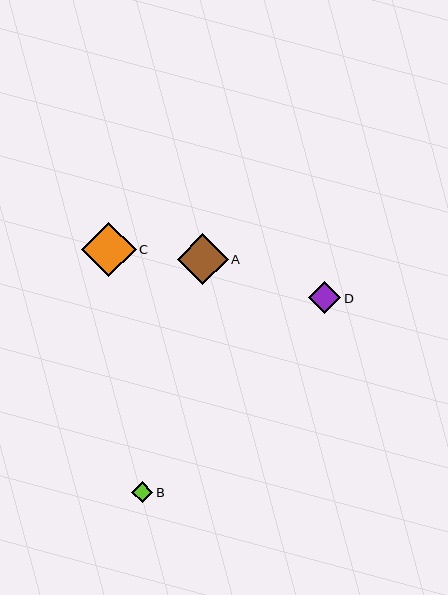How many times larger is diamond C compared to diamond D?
Diamond C is approximately 1.7 times the size of diamond D.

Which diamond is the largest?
Diamond C is the largest with a size of approximately 55 pixels.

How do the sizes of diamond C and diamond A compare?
Diamond C and diamond A are approximately the same size.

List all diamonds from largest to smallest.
From largest to smallest: C, A, D, B.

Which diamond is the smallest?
Diamond B is the smallest with a size of approximately 21 pixels.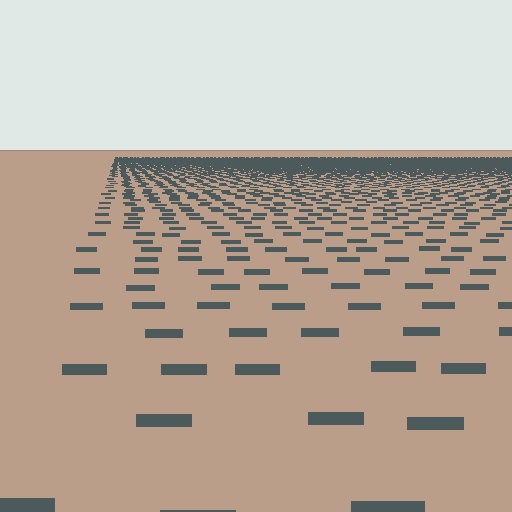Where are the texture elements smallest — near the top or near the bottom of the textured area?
Near the top.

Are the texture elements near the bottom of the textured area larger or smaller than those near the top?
Larger. Near the bottom, elements are closer to the viewer and appear at a bigger on-screen size.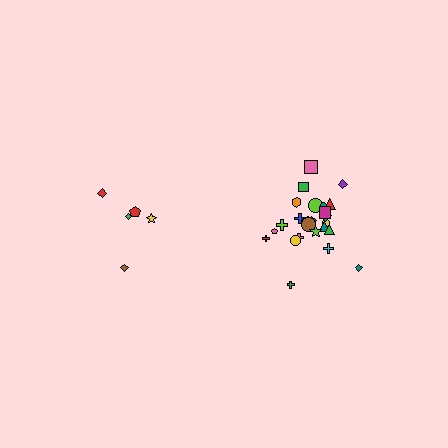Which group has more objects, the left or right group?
The right group.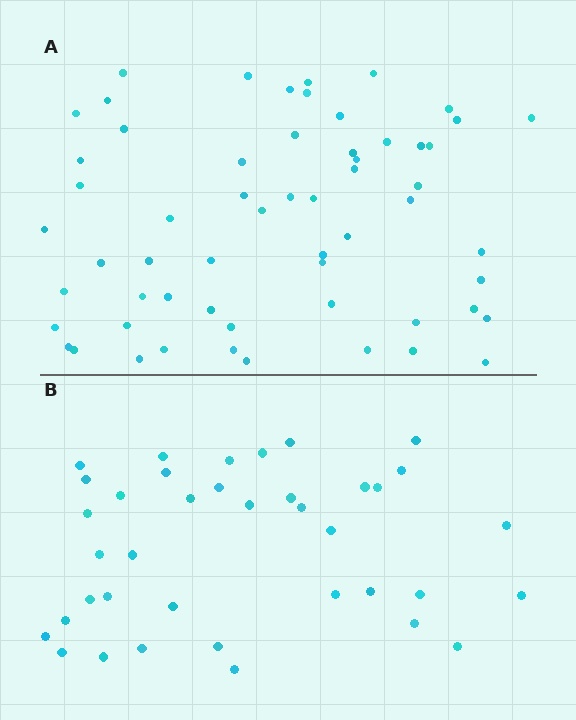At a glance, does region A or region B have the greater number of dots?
Region A (the top region) has more dots.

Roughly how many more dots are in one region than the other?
Region A has approximately 20 more dots than region B.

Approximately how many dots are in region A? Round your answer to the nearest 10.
About 60 dots. (The exact count is 59, which rounds to 60.)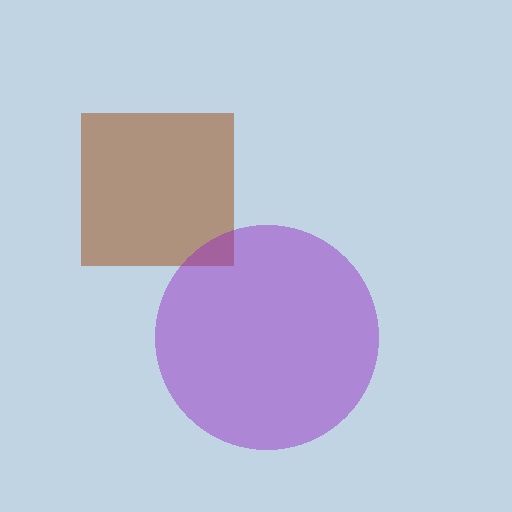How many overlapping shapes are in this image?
There are 2 overlapping shapes in the image.